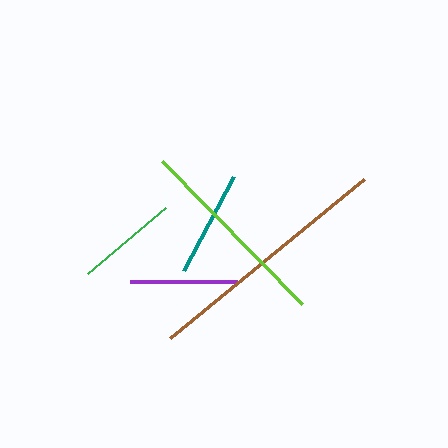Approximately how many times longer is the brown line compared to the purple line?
The brown line is approximately 2.3 times the length of the purple line.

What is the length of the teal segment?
The teal segment is approximately 107 pixels long.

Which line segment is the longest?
The brown line is the longest at approximately 251 pixels.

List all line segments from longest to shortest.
From longest to shortest: brown, lime, purple, teal, green.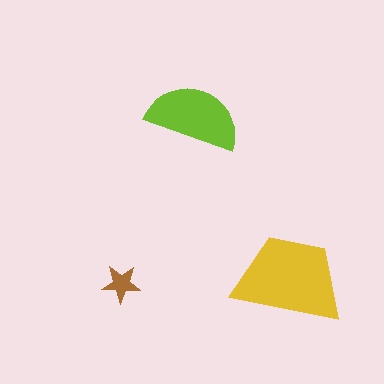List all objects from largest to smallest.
The yellow trapezoid, the lime semicircle, the brown star.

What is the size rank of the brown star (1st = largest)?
3rd.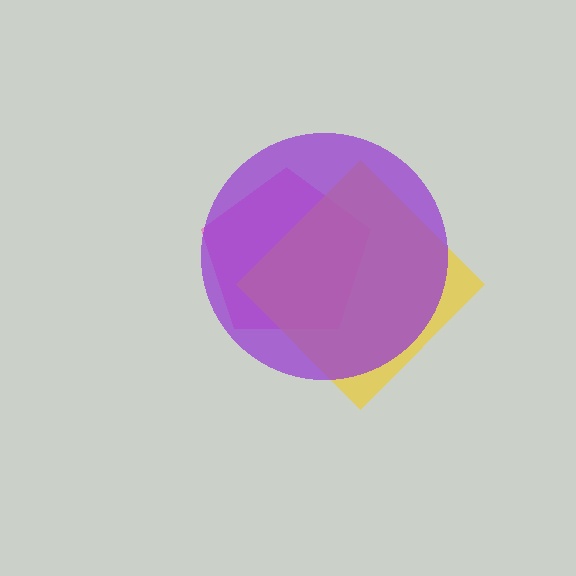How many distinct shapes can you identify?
There are 3 distinct shapes: a pink pentagon, a yellow diamond, a purple circle.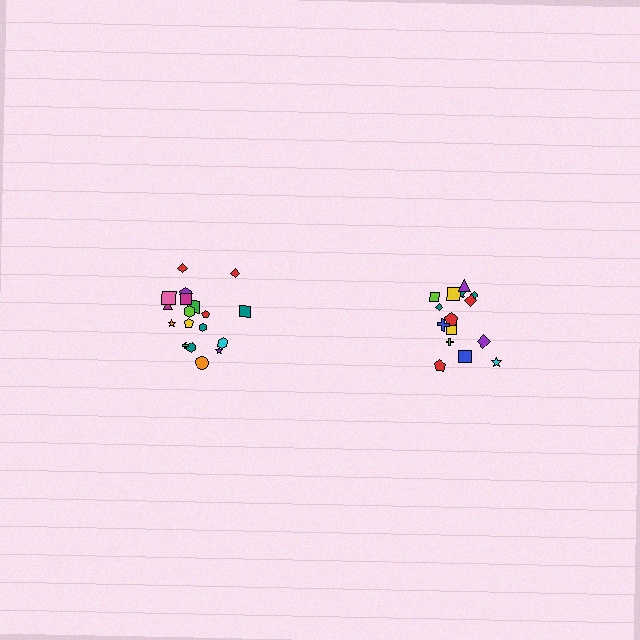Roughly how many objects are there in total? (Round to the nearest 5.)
Roughly 35 objects in total.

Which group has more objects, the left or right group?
The left group.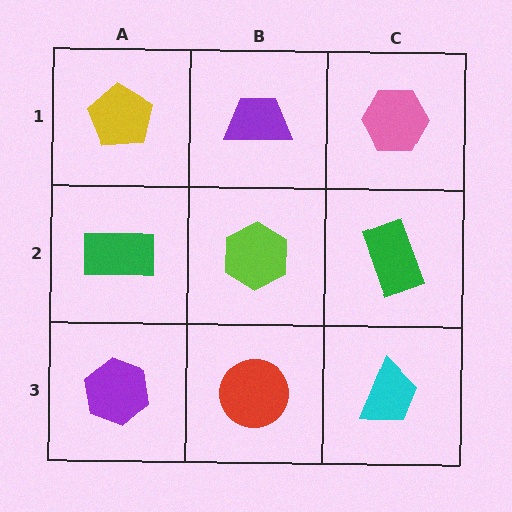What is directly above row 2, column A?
A yellow pentagon.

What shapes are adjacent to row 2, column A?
A yellow pentagon (row 1, column A), a purple hexagon (row 3, column A), a lime hexagon (row 2, column B).